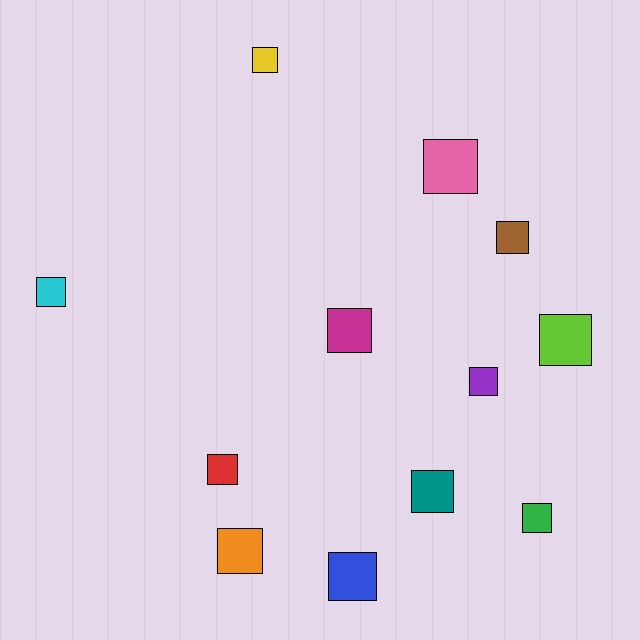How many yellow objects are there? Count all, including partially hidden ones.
There is 1 yellow object.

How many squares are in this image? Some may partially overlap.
There are 12 squares.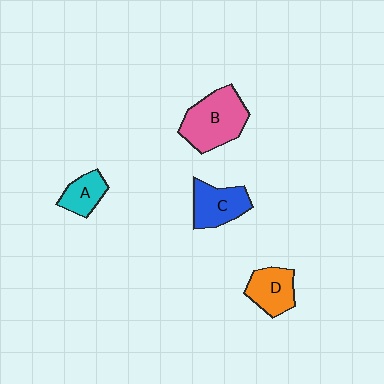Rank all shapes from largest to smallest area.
From largest to smallest: B (pink), C (blue), D (orange), A (cyan).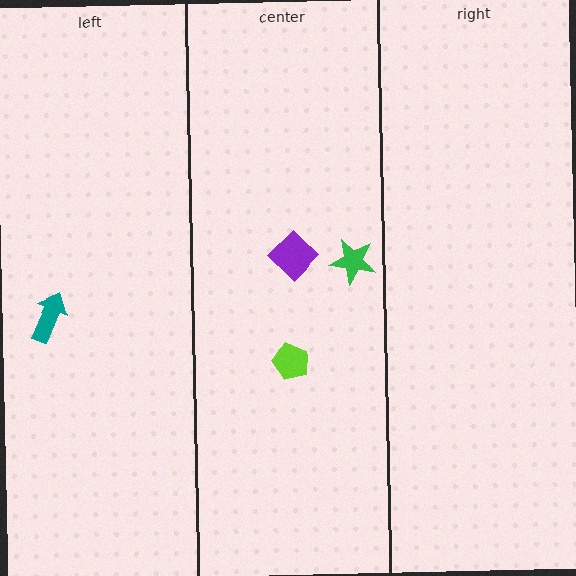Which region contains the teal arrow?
The left region.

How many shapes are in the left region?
1.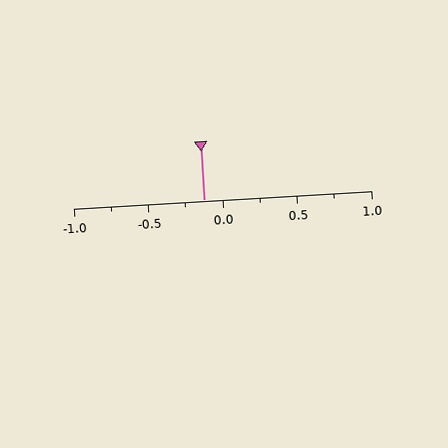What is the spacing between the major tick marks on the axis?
The major ticks are spaced 0.5 apart.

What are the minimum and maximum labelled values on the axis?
The axis runs from -1.0 to 1.0.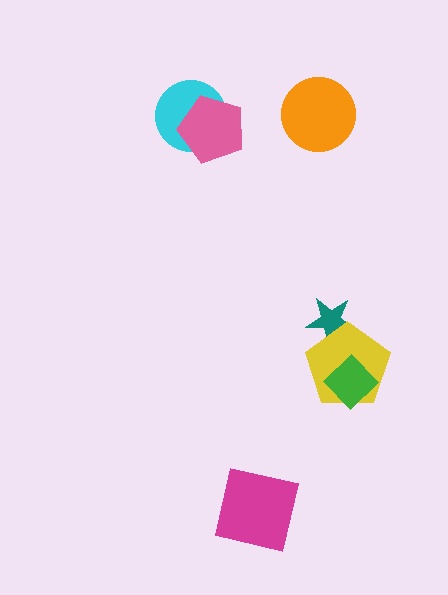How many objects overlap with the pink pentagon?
1 object overlaps with the pink pentagon.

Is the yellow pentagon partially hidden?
Yes, it is partially covered by another shape.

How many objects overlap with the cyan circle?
1 object overlaps with the cyan circle.